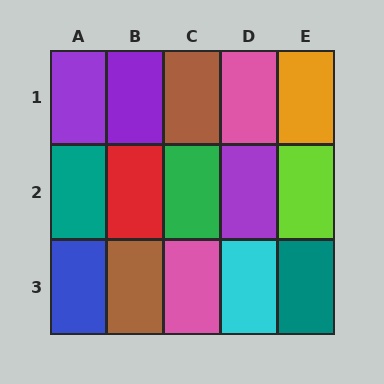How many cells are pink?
2 cells are pink.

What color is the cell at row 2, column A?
Teal.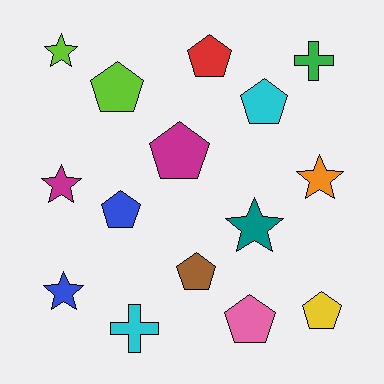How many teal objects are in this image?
There is 1 teal object.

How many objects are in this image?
There are 15 objects.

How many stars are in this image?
There are 5 stars.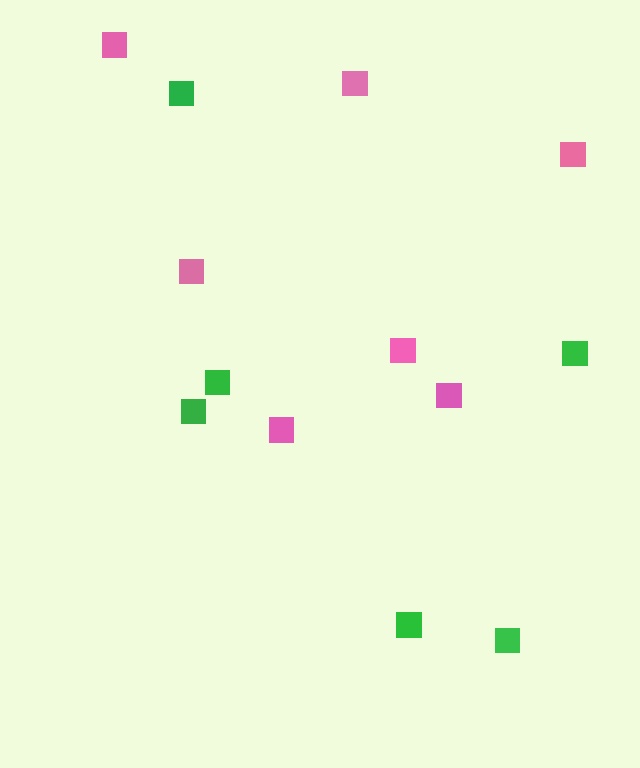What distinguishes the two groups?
There are 2 groups: one group of pink squares (7) and one group of green squares (6).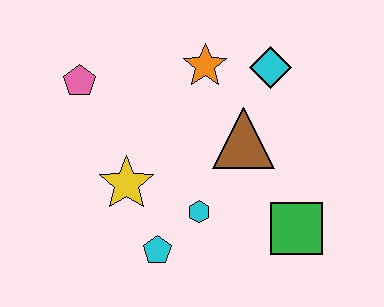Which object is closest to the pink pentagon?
The yellow star is closest to the pink pentagon.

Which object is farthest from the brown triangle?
The pink pentagon is farthest from the brown triangle.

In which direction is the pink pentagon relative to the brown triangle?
The pink pentagon is to the left of the brown triangle.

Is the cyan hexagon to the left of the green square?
Yes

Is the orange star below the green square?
No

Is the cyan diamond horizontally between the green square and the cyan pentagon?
Yes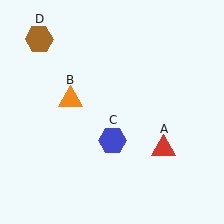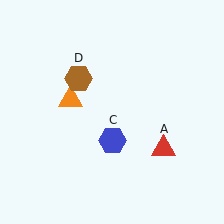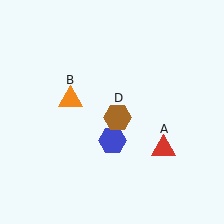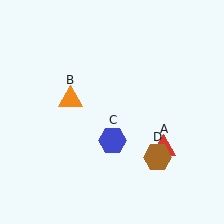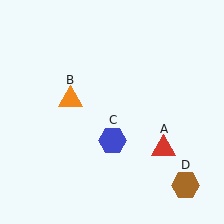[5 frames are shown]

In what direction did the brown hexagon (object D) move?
The brown hexagon (object D) moved down and to the right.